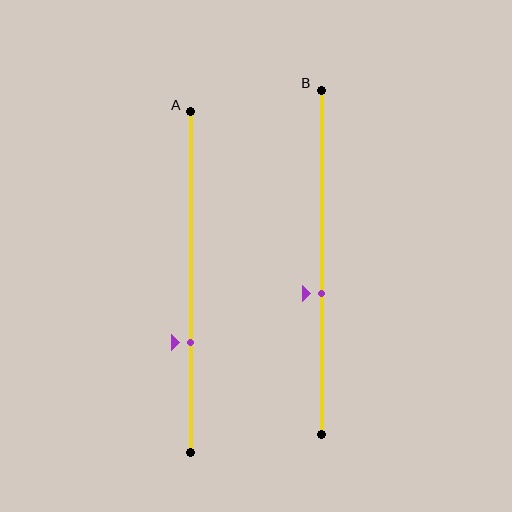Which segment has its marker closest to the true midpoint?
Segment B has its marker closest to the true midpoint.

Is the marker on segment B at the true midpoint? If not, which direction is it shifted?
No, the marker on segment B is shifted downward by about 9% of the segment length.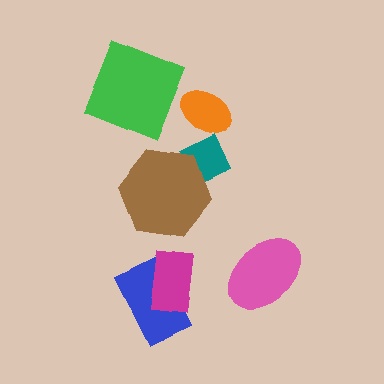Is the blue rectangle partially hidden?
Yes, it is partially covered by another shape.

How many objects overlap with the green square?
0 objects overlap with the green square.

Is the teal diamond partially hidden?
Yes, it is partially covered by another shape.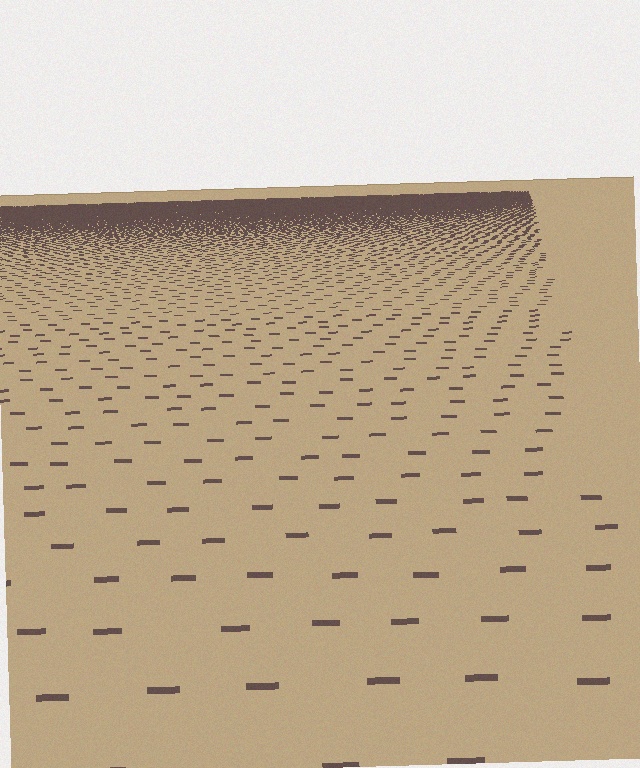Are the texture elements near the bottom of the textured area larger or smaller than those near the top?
Larger. Near the bottom, elements are closer to the viewer and appear at a bigger on-screen size.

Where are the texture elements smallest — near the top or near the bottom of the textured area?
Near the top.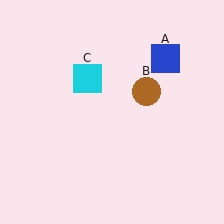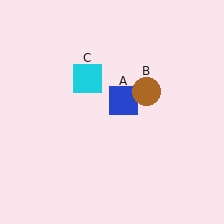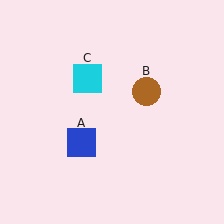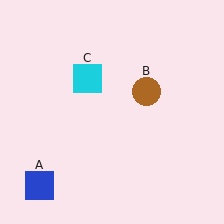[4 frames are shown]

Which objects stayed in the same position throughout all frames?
Brown circle (object B) and cyan square (object C) remained stationary.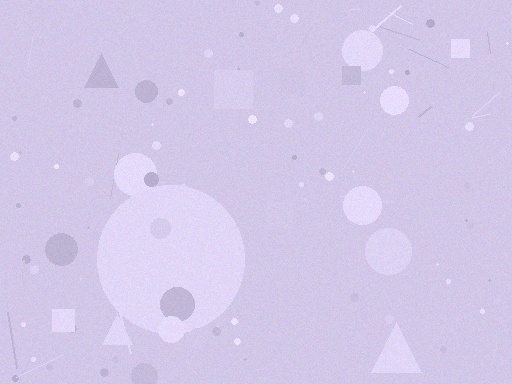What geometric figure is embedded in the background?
A circle is embedded in the background.